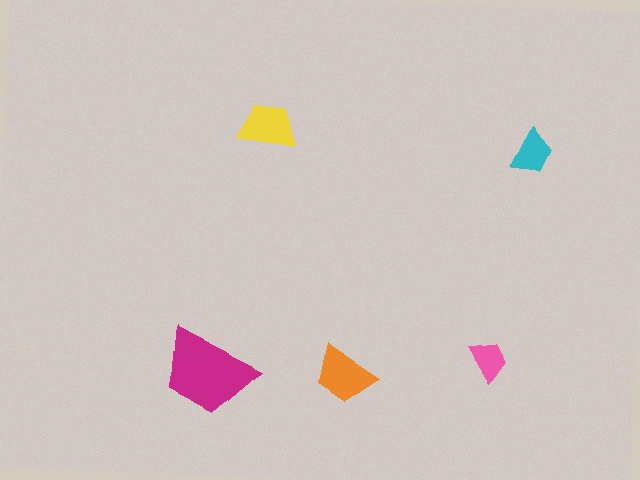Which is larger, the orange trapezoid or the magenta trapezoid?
The magenta one.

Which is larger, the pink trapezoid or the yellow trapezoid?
The yellow one.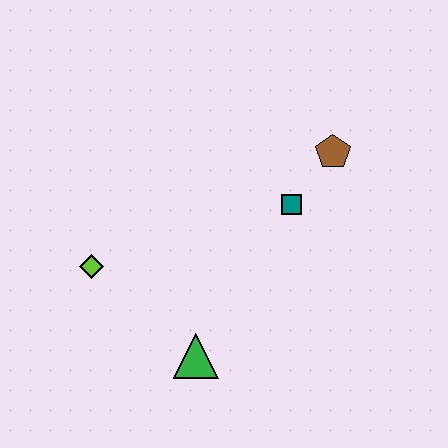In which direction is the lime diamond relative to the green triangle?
The lime diamond is to the left of the green triangle.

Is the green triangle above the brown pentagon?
No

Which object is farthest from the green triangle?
The brown pentagon is farthest from the green triangle.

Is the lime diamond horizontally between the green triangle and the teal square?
No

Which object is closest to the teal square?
The brown pentagon is closest to the teal square.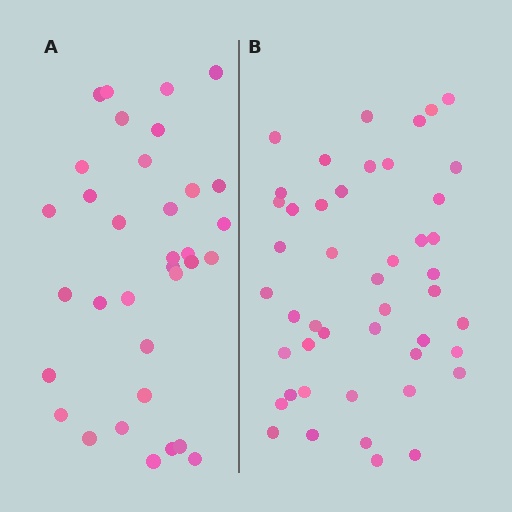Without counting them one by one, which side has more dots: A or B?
Region B (the right region) has more dots.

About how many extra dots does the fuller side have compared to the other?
Region B has roughly 12 or so more dots than region A.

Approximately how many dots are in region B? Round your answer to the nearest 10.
About 50 dots. (The exact count is 46, which rounds to 50.)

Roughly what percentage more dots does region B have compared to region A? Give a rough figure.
About 35% more.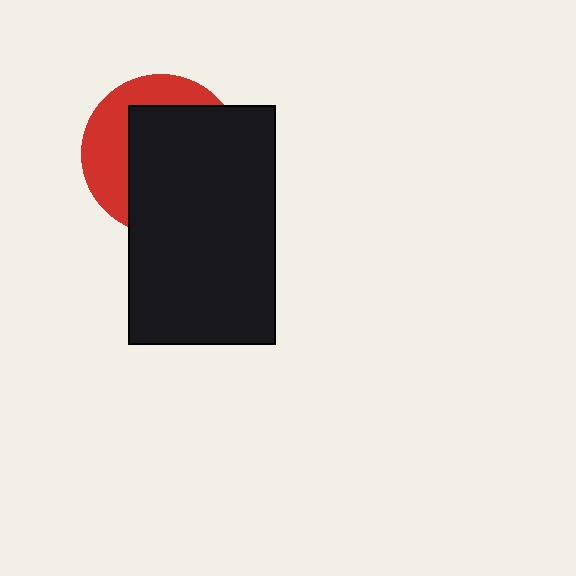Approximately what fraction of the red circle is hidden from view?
Roughly 64% of the red circle is hidden behind the black rectangle.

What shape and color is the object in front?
The object in front is a black rectangle.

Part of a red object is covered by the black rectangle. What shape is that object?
It is a circle.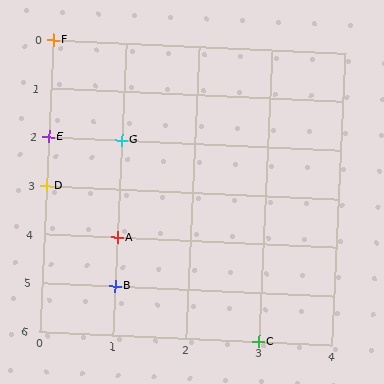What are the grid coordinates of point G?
Point G is at grid coordinates (1, 2).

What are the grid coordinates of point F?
Point F is at grid coordinates (0, 0).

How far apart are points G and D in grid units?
Points G and D are 1 column and 1 row apart (about 1.4 grid units diagonally).